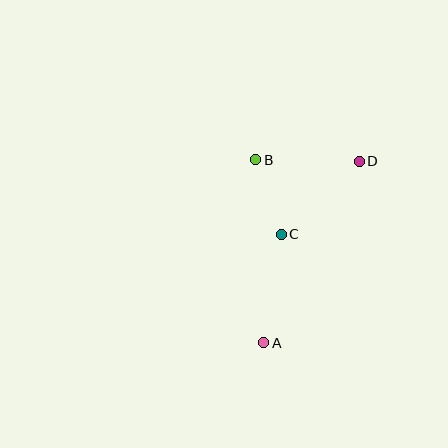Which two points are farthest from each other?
Points A and D are farthest from each other.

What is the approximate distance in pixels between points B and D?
The distance between B and D is approximately 103 pixels.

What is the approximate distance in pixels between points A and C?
The distance between A and C is approximately 110 pixels.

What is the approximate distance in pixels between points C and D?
The distance between C and D is approximately 107 pixels.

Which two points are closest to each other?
Points B and C are closest to each other.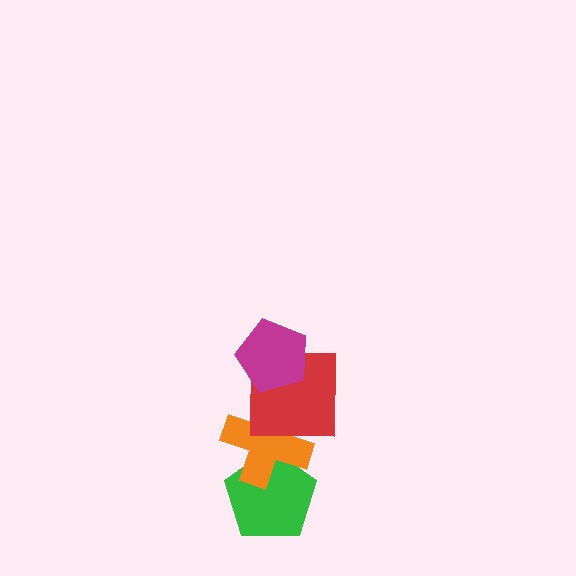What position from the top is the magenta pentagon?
The magenta pentagon is 1st from the top.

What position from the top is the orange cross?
The orange cross is 3rd from the top.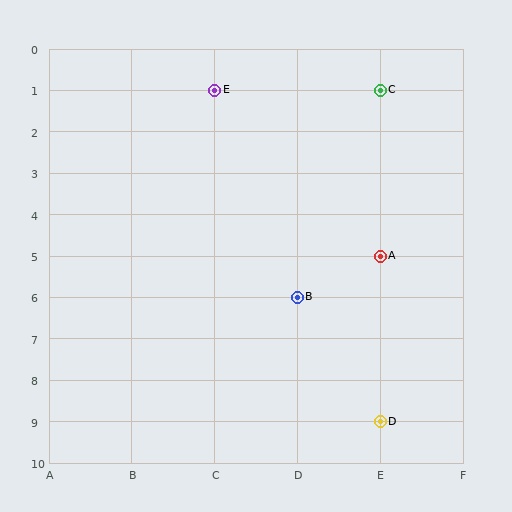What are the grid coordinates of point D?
Point D is at grid coordinates (E, 9).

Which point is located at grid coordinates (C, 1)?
Point E is at (C, 1).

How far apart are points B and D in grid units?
Points B and D are 1 column and 3 rows apart (about 3.2 grid units diagonally).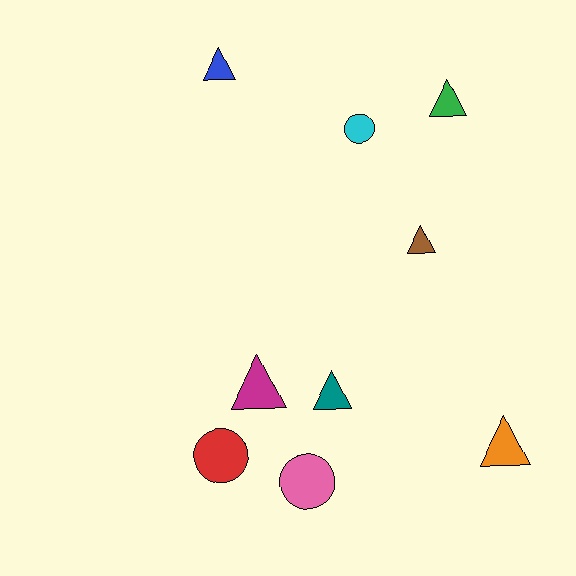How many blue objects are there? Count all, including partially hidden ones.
There is 1 blue object.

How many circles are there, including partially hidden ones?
There are 3 circles.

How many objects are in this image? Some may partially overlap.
There are 9 objects.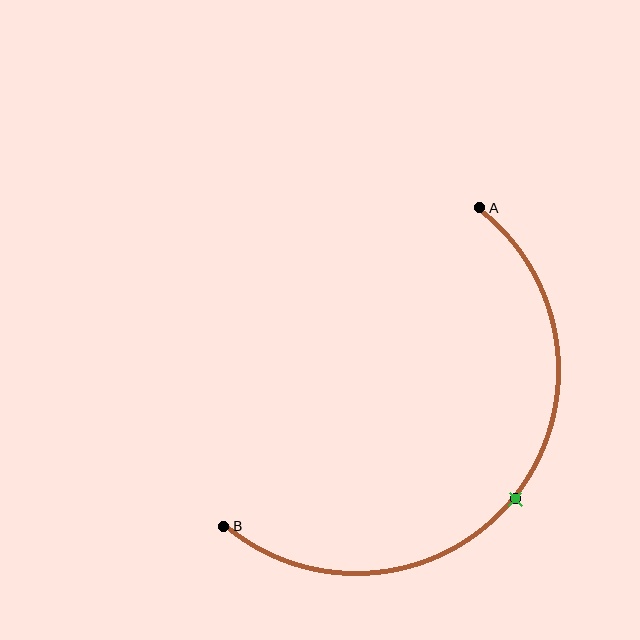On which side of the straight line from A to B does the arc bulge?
The arc bulges below and to the right of the straight line connecting A and B.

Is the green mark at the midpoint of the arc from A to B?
Yes. The green mark lies on the arc at equal arc-length from both A and B — it is the arc midpoint.